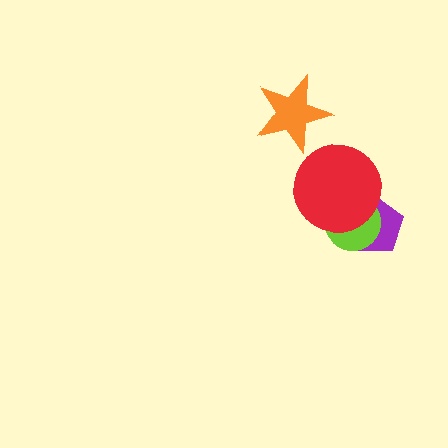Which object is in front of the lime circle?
The red circle is in front of the lime circle.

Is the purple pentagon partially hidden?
Yes, it is partially covered by another shape.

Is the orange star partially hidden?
No, no other shape covers it.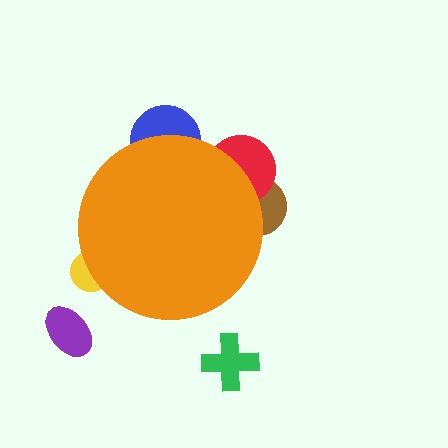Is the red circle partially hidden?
Yes, the red circle is partially hidden behind the orange circle.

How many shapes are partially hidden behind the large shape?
4 shapes are partially hidden.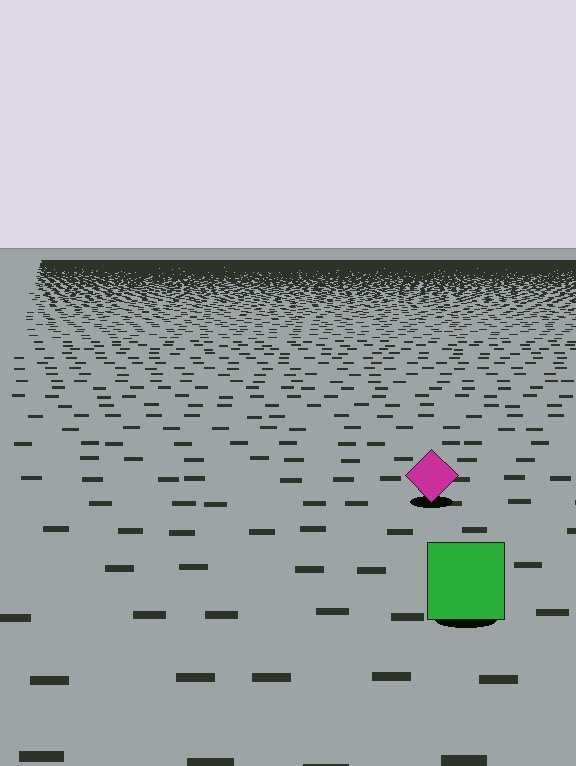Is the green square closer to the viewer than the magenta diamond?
Yes. The green square is closer — you can tell from the texture gradient: the ground texture is coarser near it.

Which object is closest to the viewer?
The green square is closest. The texture marks near it are larger and more spread out.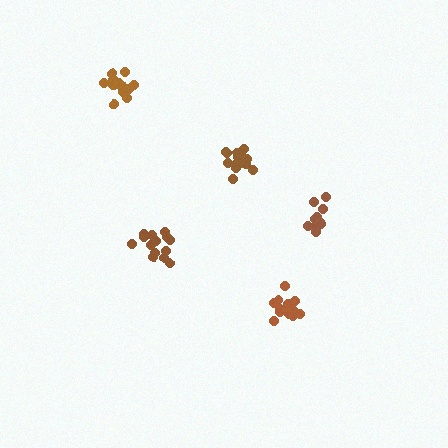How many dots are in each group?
Group 1: 14 dots, Group 2: 13 dots, Group 3: 16 dots, Group 4: 14 dots, Group 5: 11 dots (68 total).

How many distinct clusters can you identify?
There are 5 distinct clusters.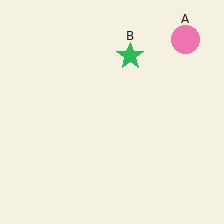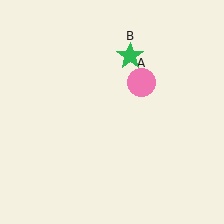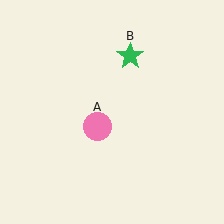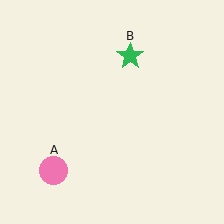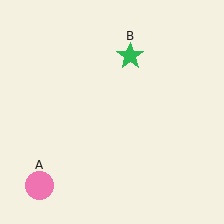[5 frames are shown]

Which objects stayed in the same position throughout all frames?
Green star (object B) remained stationary.